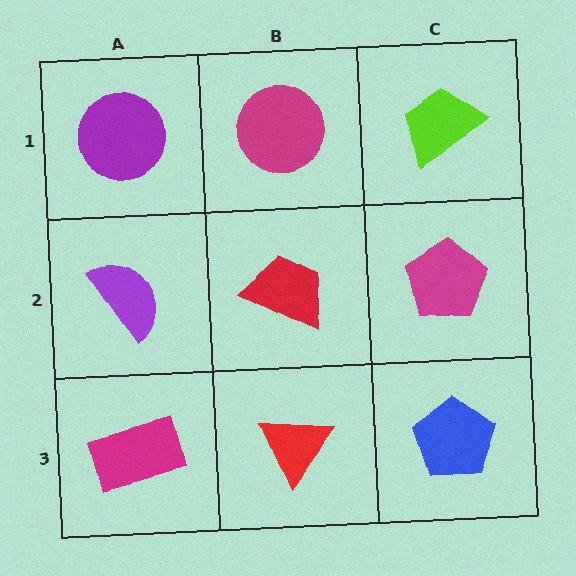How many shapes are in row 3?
3 shapes.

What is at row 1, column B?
A magenta circle.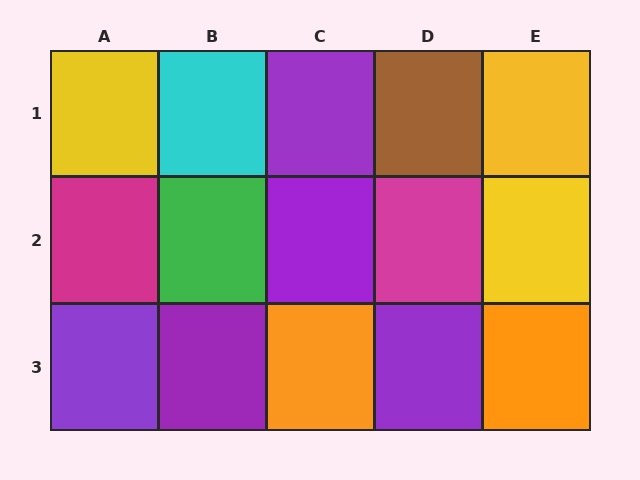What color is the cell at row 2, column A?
Magenta.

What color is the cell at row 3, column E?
Orange.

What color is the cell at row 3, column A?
Purple.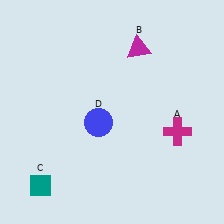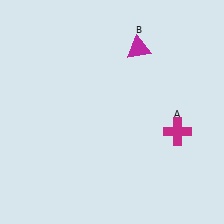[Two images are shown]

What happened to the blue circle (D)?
The blue circle (D) was removed in Image 2. It was in the bottom-left area of Image 1.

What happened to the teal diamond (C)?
The teal diamond (C) was removed in Image 2. It was in the bottom-left area of Image 1.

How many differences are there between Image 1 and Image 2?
There are 2 differences between the two images.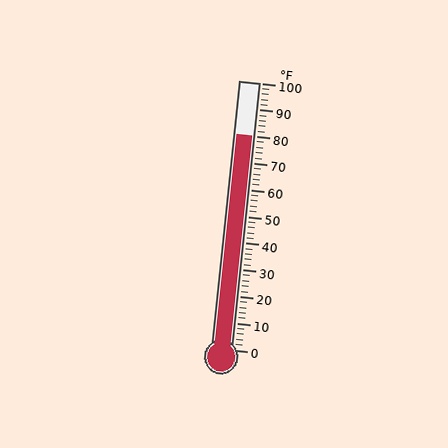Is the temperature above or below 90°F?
The temperature is below 90°F.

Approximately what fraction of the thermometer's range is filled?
The thermometer is filled to approximately 80% of its range.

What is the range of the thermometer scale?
The thermometer scale ranges from 0°F to 100°F.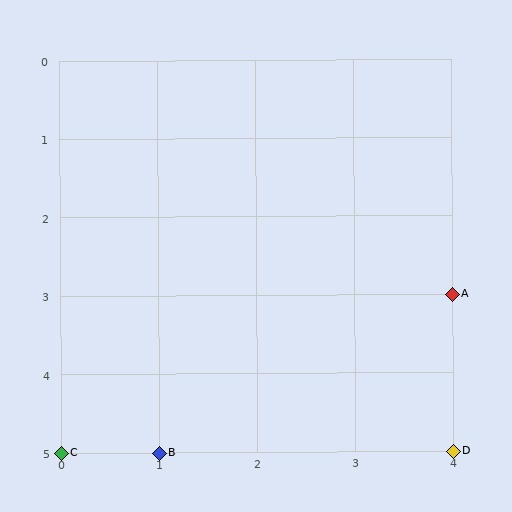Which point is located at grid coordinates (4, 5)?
Point D is at (4, 5).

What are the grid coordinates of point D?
Point D is at grid coordinates (4, 5).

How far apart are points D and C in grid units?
Points D and C are 4 columns apart.